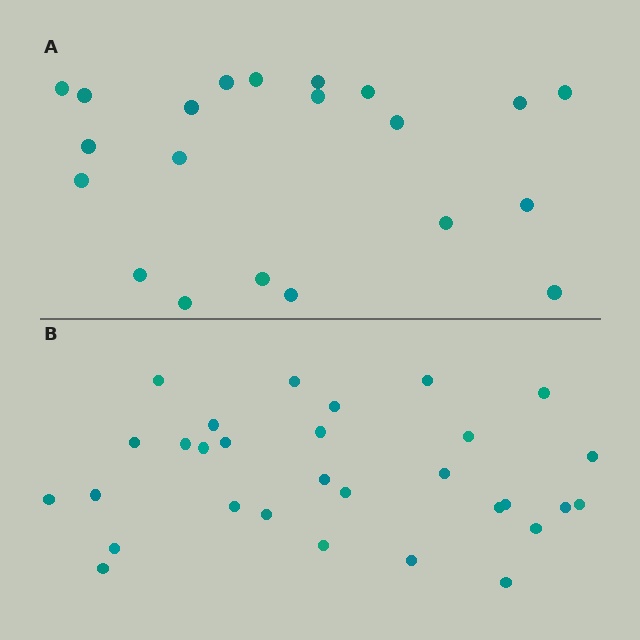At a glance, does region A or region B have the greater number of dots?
Region B (the bottom region) has more dots.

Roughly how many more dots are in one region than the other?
Region B has roughly 8 or so more dots than region A.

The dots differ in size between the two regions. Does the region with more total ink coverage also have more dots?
No. Region A has more total ink coverage because its dots are larger, but region B actually contains more individual dots. Total area can be misleading — the number of items is what matters here.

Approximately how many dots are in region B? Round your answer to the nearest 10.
About 30 dots.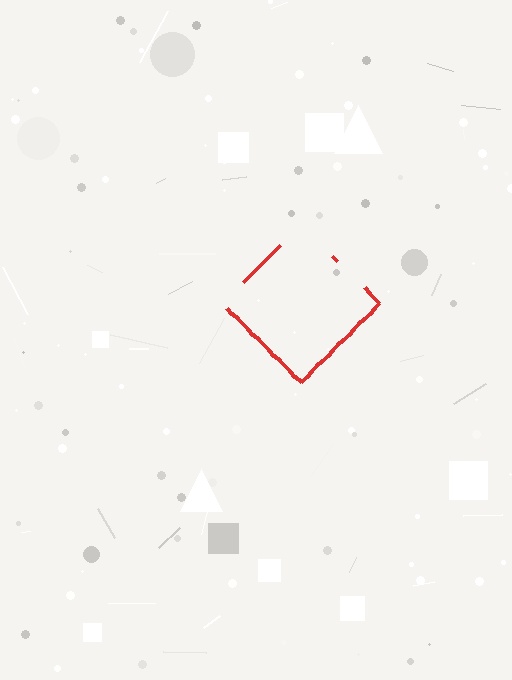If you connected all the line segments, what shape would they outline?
They would outline a diamond.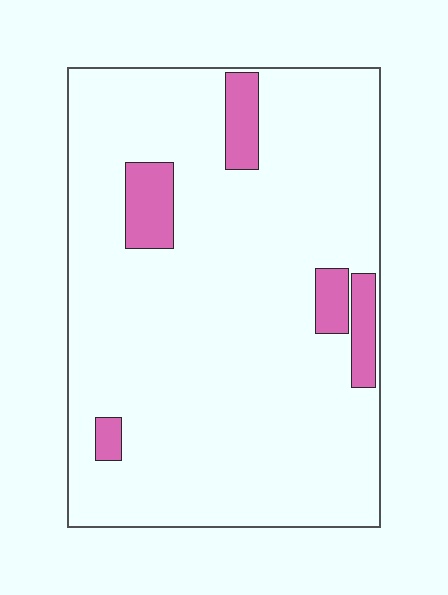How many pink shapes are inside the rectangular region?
5.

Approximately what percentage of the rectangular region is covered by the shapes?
Approximately 10%.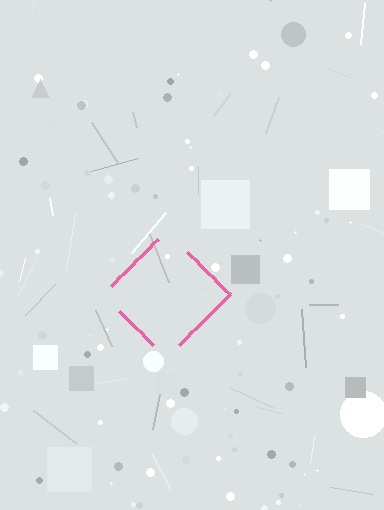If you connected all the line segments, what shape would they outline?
They would outline a diamond.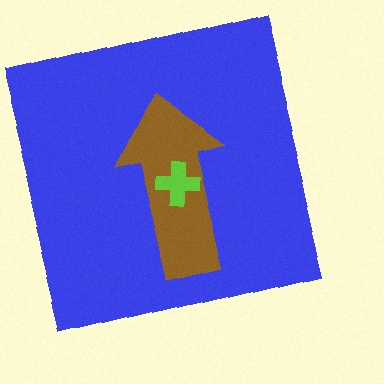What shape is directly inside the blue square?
The brown arrow.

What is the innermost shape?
The lime cross.